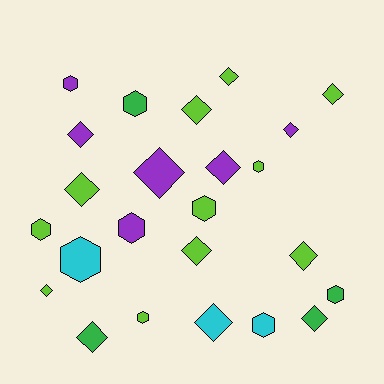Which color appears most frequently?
Lime, with 11 objects.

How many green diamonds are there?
There are 2 green diamonds.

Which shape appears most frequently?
Diamond, with 14 objects.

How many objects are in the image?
There are 24 objects.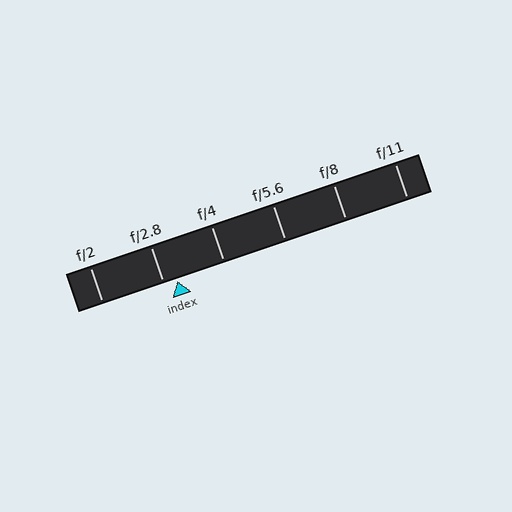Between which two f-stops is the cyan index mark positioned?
The index mark is between f/2.8 and f/4.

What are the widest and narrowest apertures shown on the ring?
The widest aperture shown is f/2 and the narrowest is f/11.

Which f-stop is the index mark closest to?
The index mark is closest to f/2.8.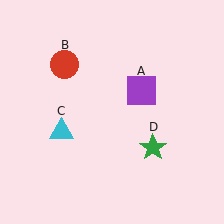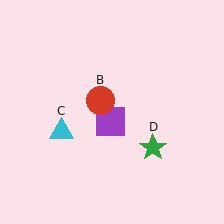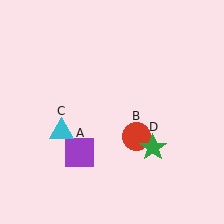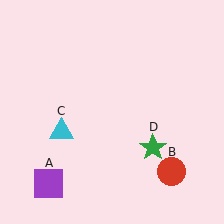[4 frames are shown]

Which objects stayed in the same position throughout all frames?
Cyan triangle (object C) and green star (object D) remained stationary.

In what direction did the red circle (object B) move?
The red circle (object B) moved down and to the right.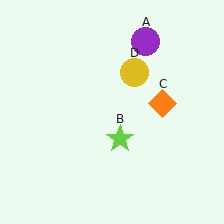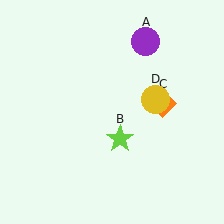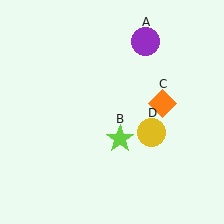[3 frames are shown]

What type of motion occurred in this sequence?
The yellow circle (object D) rotated clockwise around the center of the scene.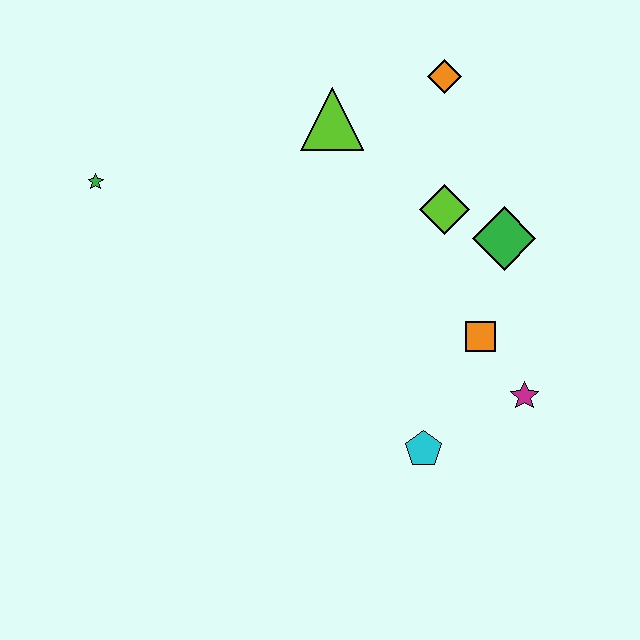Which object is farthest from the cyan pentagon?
The green star is farthest from the cyan pentagon.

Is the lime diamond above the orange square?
Yes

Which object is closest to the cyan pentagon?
The magenta star is closest to the cyan pentagon.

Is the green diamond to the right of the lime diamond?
Yes